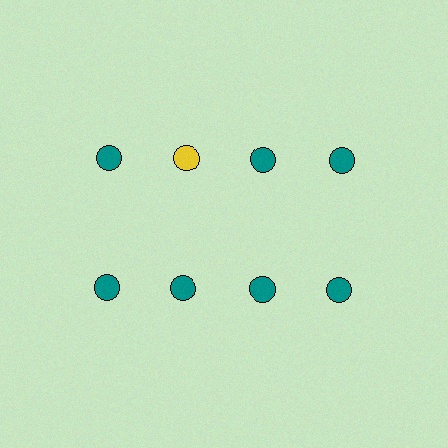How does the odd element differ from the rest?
It has a different color: yellow instead of teal.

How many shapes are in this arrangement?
There are 8 shapes arranged in a grid pattern.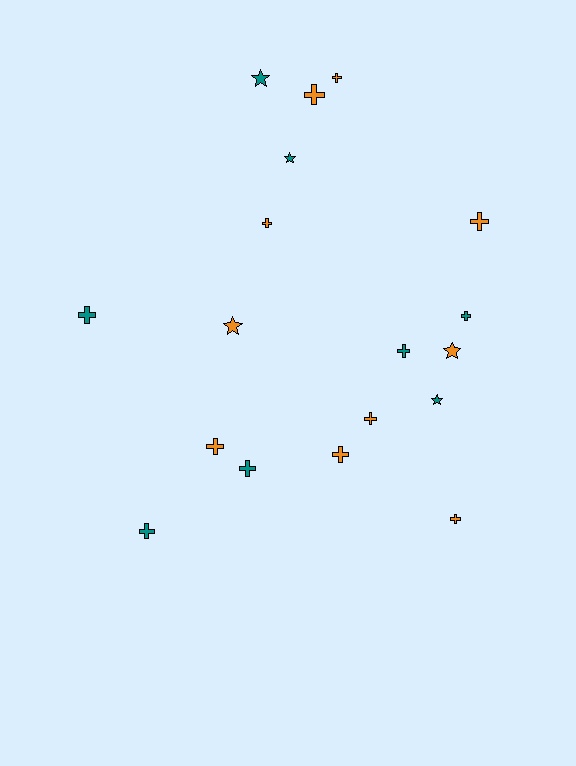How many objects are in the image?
There are 18 objects.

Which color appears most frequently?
Orange, with 10 objects.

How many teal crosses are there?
There are 5 teal crosses.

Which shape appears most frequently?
Cross, with 13 objects.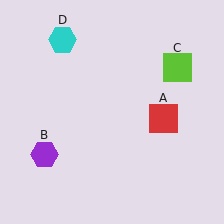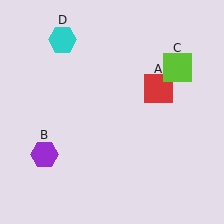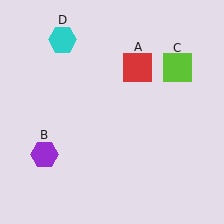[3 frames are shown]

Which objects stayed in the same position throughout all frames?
Purple hexagon (object B) and lime square (object C) and cyan hexagon (object D) remained stationary.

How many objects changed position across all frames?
1 object changed position: red square (object A).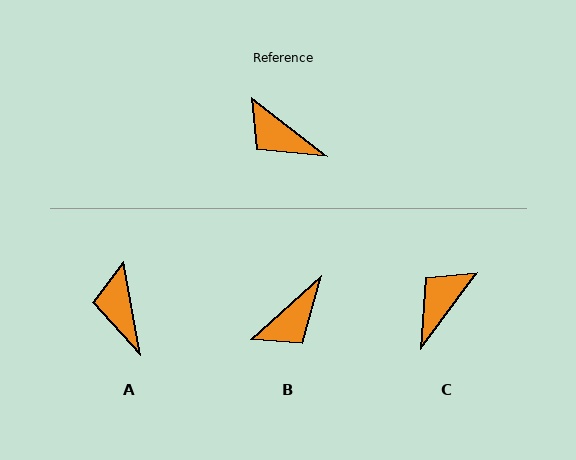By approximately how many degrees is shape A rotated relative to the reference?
Approximately 42 degrees clockwise.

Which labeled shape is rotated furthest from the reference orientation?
C, about 89 degrees away.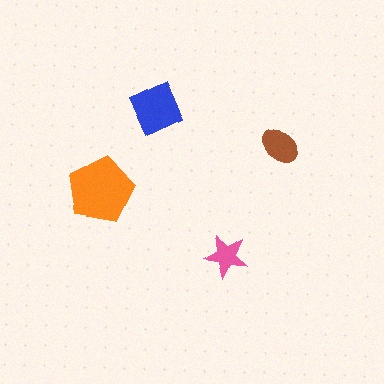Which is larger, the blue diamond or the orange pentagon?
The orange pentagon.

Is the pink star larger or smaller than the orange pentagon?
Smaller.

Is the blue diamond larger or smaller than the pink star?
Larger.